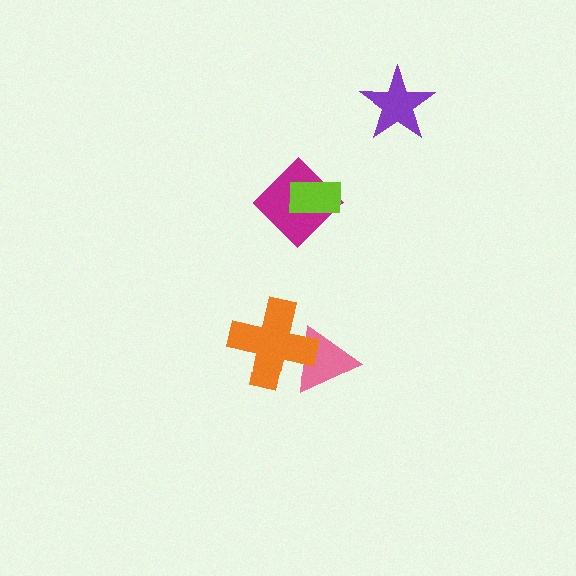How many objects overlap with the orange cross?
1 object overlaps with the orange cross.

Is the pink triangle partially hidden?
Yes, it is partially covered by another shape.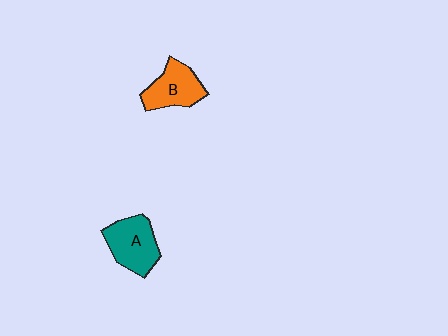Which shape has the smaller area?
Shape B (orange).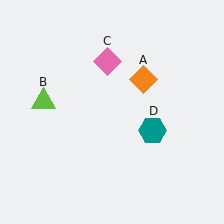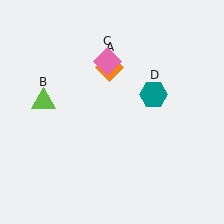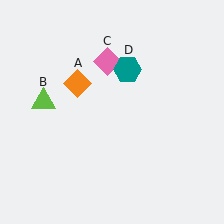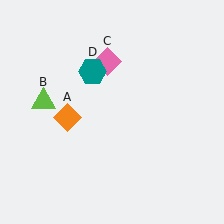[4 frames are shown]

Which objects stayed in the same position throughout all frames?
Lime triangle (object B) and pink diamond (object C) remained stationary.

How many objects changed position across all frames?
2 objects changed position: orange diamond (object A), teal hexagon (object D).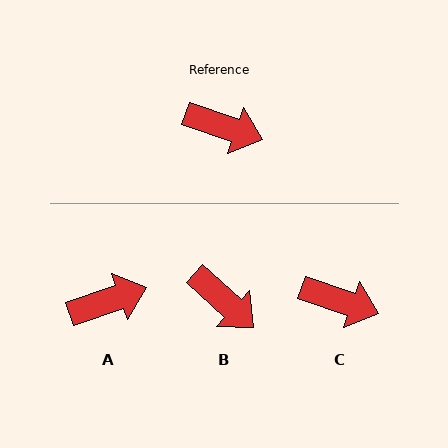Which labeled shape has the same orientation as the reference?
C.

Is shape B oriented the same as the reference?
No, it is off by about 24 degrees.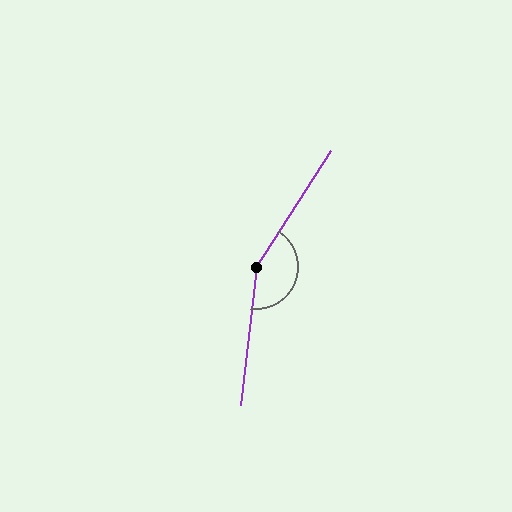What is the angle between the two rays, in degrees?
Approximately 153 degrees.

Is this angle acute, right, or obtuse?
It is obtuse.